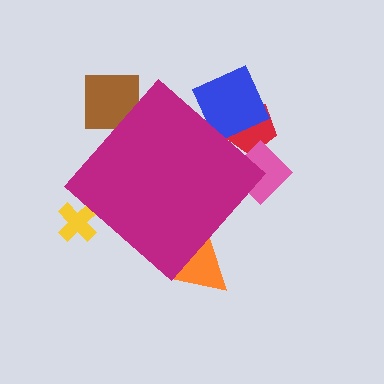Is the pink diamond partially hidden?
Yes, the pink diamond is partially hidden behind the magenta diamond.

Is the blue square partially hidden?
Yes, the blue square is partially hidden behind the magenta diamond.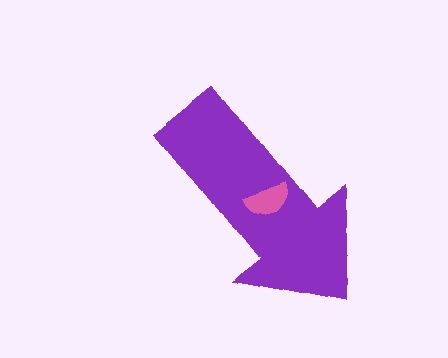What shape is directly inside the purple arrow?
The pink semicircle.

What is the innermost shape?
The pink semicircle.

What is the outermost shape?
The purple arrow.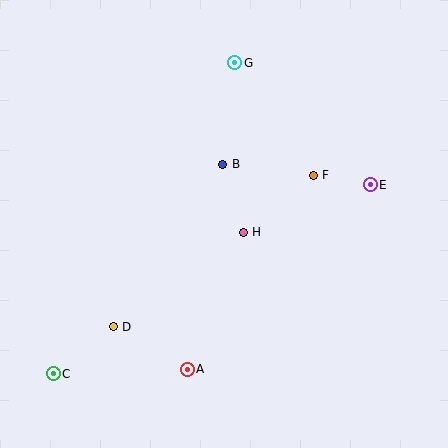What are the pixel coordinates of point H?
Point H is at (243, 232).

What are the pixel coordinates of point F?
Point F is at (313, 175).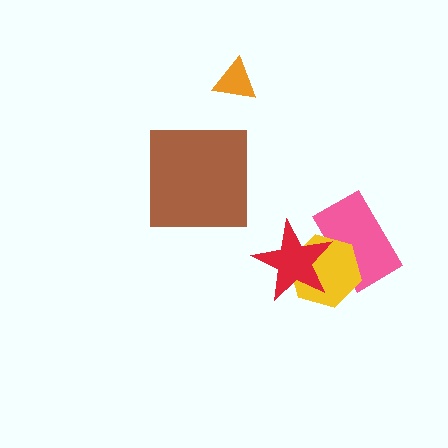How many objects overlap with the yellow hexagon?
2 objects overlap with the yellow hexagon.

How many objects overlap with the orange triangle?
0 objects overlap with the orange triangle.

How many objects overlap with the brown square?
0 objects overlap with the brown square.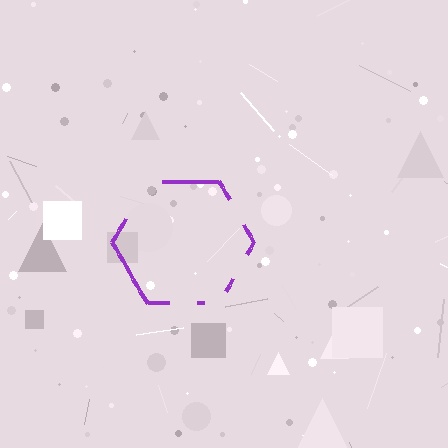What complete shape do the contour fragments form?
The contour fragments form a hexagon.